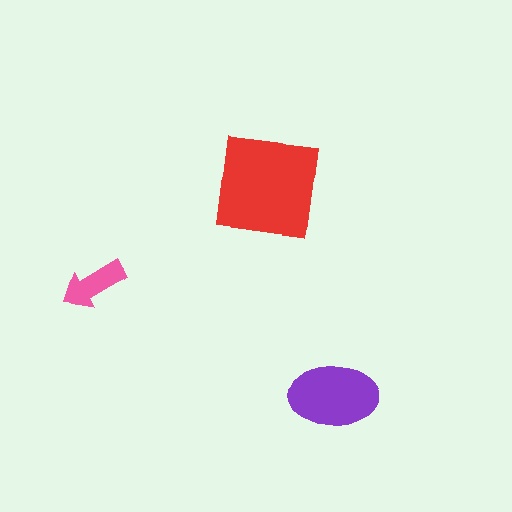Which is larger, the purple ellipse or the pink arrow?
The purple ellipse.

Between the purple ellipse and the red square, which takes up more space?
The red square.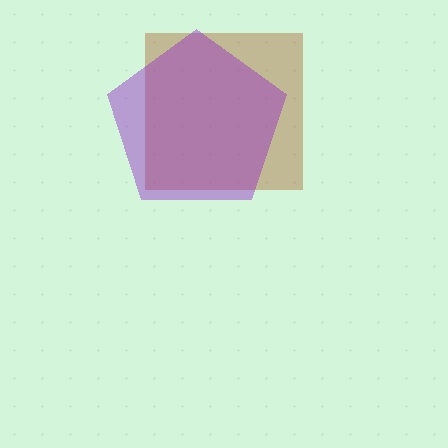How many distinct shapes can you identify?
There are 2 distinct shapes: a brown square, a purple pentagon.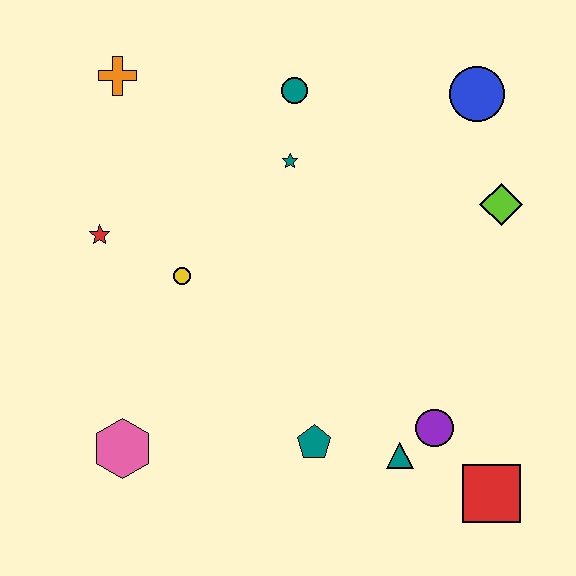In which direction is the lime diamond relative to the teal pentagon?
The lime diamond is above the teal pentagon.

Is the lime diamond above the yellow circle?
Yes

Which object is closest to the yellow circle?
The red star is closest to the yellow circle.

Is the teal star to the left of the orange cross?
No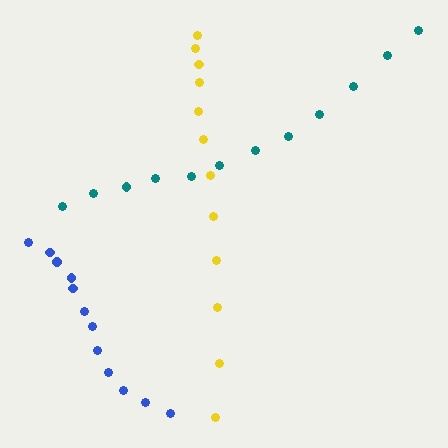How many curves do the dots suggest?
There are 3 distinct paths.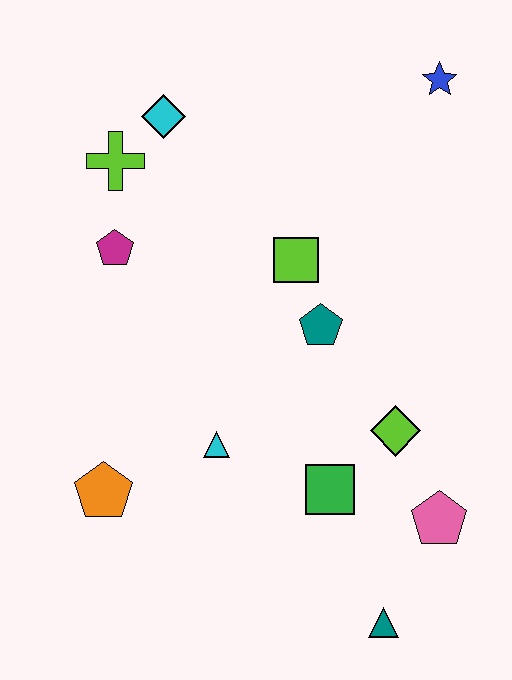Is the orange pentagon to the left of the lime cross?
Yes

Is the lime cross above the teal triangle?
Yes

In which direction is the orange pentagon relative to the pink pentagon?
The orange pentagon is to the left of the pink pentagon.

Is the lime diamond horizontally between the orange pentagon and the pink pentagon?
Yes